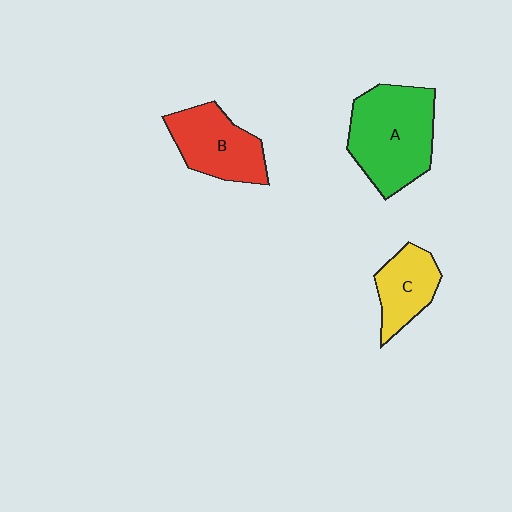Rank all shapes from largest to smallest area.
From largest to smallest: A (green), B (red), C (yellow).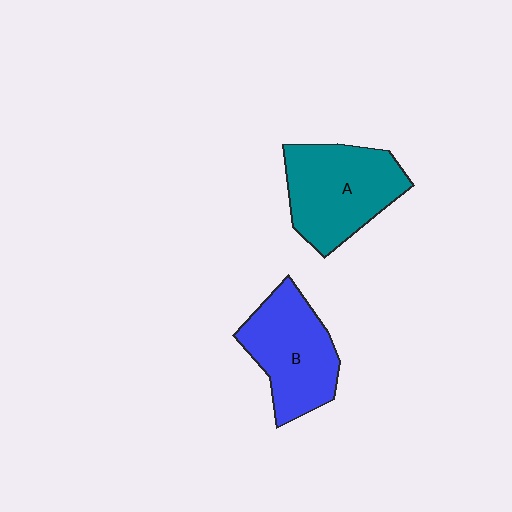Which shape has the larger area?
Shape A (teal).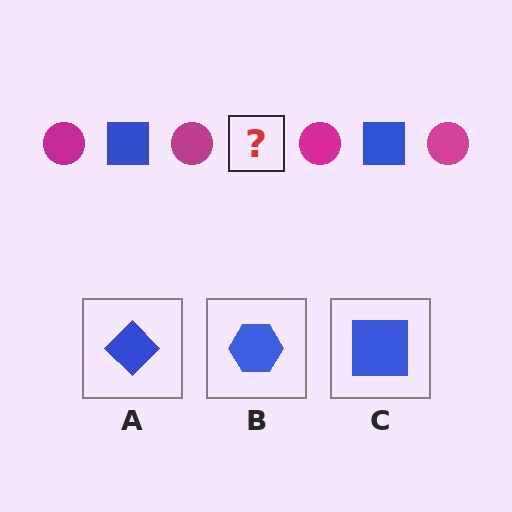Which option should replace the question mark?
Option C.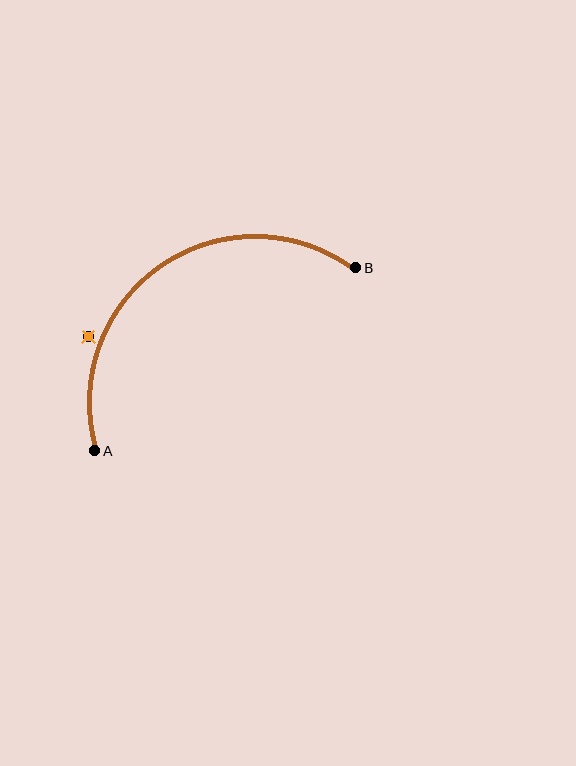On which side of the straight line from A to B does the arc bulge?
The arc bulges above and to the left of the straight line connecting A and B.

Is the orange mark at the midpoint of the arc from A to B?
No — the orange mark does not lie on the arc at all. It sits slightly outside the curve.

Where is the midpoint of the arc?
The arc midpoint is the point on the curve farthest from the straight line joining A and B. It sits above and to the left of that line.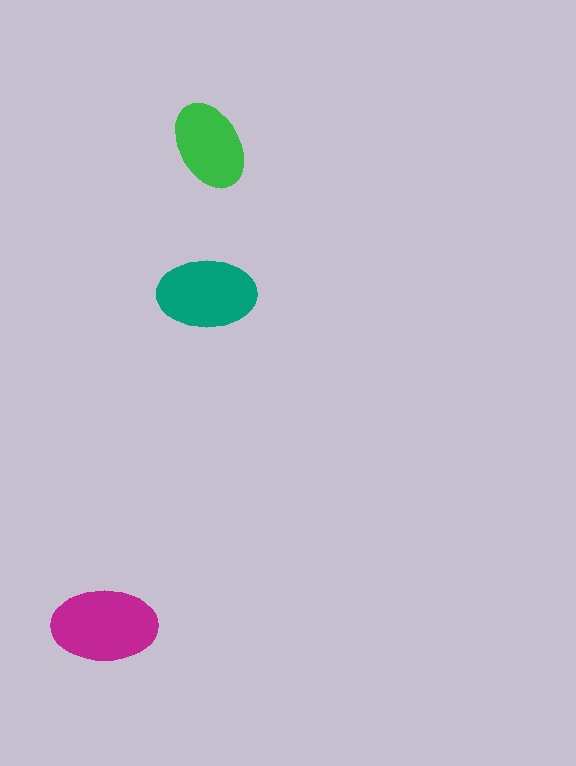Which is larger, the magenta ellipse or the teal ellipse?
The magenta one.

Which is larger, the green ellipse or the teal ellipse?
The teal one.